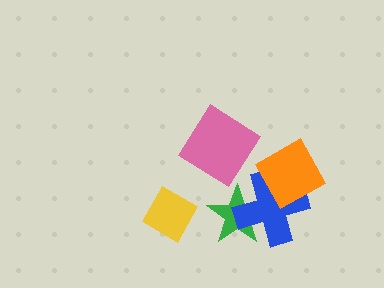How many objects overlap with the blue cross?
2 objects overlap with the blue cross.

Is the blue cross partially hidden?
Yes, it is partially covered by another shape.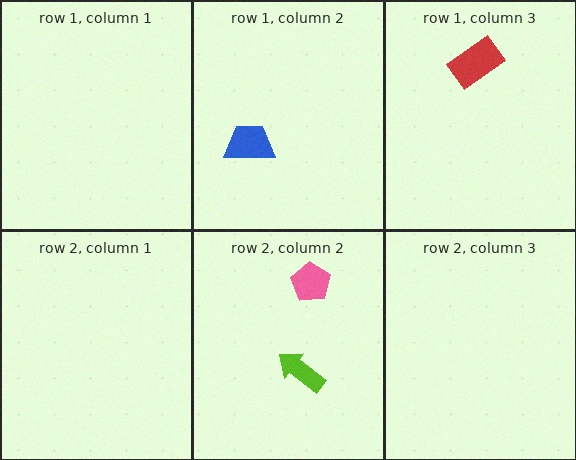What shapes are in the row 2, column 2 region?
The lime arrow, the pink pentagon.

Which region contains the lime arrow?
The row 2, column 2 region.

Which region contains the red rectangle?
The row 1, column 3 region.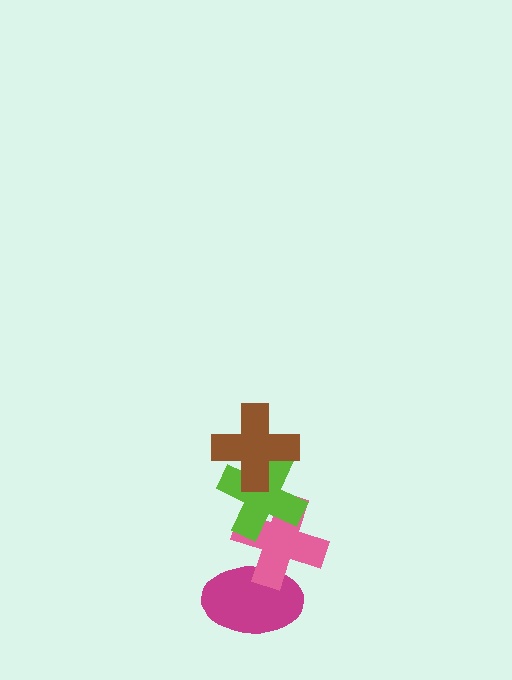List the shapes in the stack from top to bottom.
From top to bottom: the brown cross, the lime cross, the pink cross, the magenta ellipse.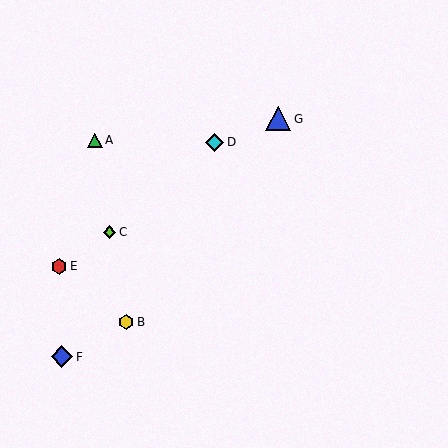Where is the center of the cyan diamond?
The center of the cyan diamond is at (215, 142).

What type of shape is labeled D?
Shape D is a cyan diamond.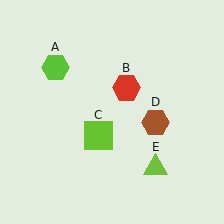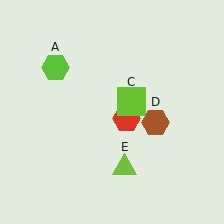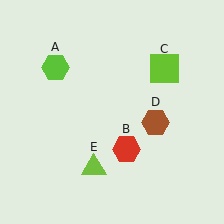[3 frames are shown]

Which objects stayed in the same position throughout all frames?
Lime hexagon (object A) and brown hexagon (object D) remained stationary.